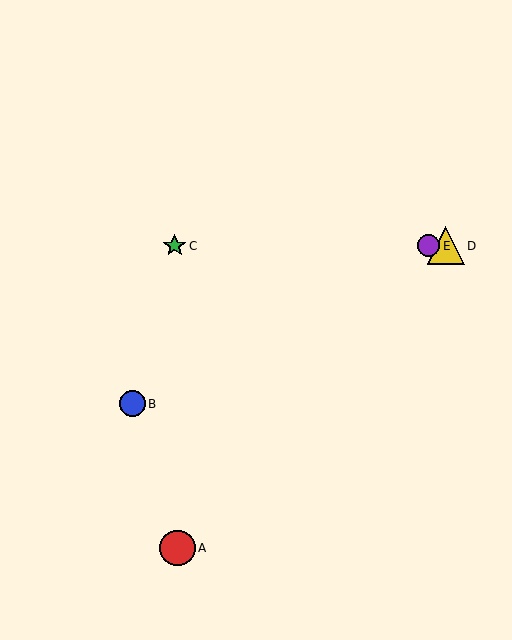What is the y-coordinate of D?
Object D is at y≈246.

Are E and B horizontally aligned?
No, E is at y≈246 and B is at y≈404.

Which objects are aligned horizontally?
Objects C, D, E are aligned horizontally.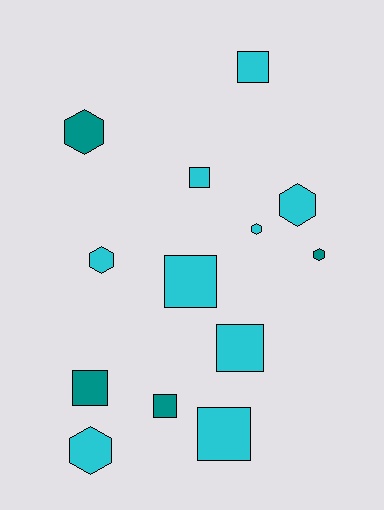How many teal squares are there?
There are 2 teal squares.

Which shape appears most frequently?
Square, with 7 objects.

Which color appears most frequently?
Cyan, with 9 objects.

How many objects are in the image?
There are 13 objects.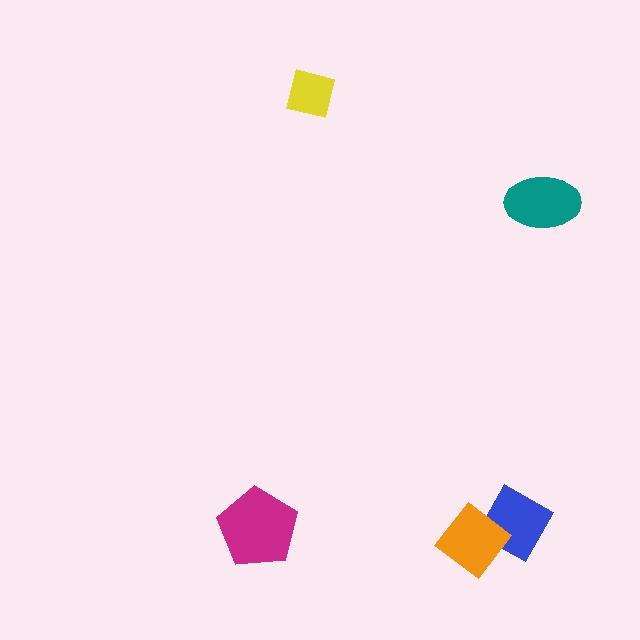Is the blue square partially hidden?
Yes, it is partially covered by another shape.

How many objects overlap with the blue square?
1 object overlaps with the blue square.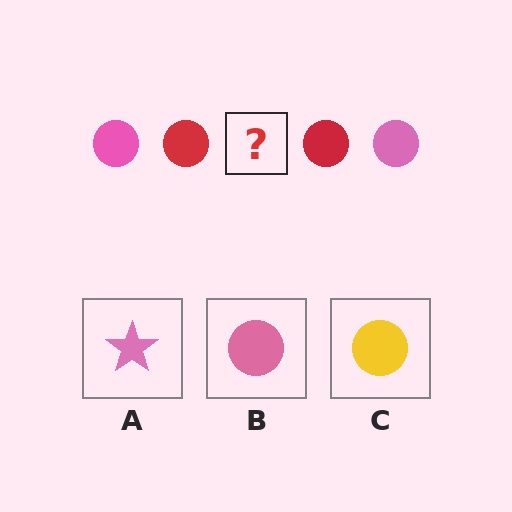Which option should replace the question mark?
Option B.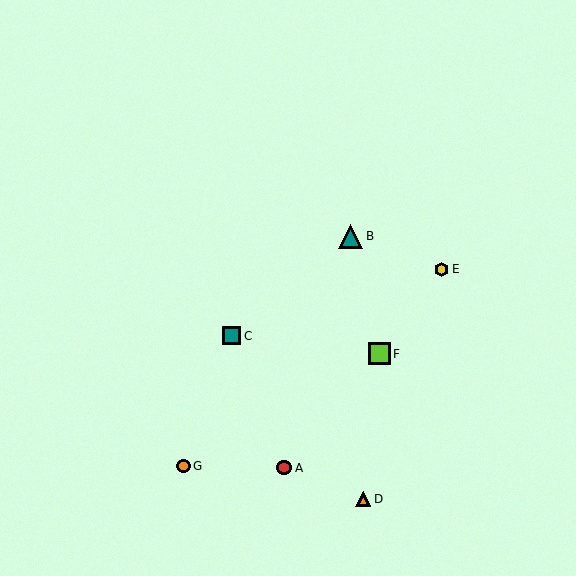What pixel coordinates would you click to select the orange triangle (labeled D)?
Click at (363, 499) to select the orange triangle D.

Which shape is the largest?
The teal triangle (labeled B) is the largest.